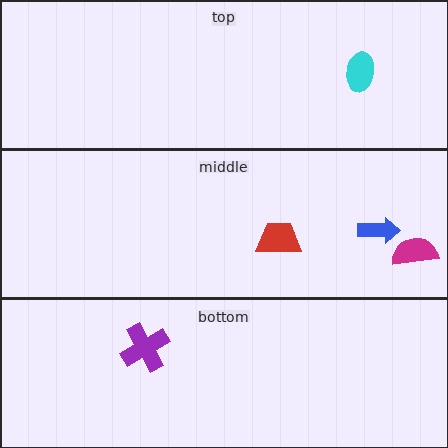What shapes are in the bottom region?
The purple cross.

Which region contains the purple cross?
The bottom region.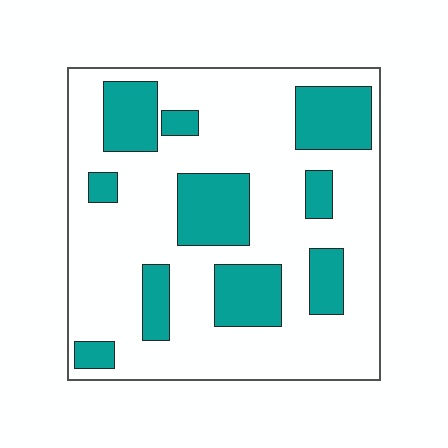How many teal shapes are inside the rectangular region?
10.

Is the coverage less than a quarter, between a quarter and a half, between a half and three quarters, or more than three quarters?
Between a quarter and a half.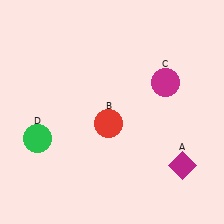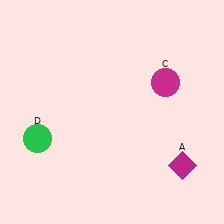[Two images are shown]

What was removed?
The red circle (B) was removed in Image 2.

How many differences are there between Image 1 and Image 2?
There is 1 difference between the two images.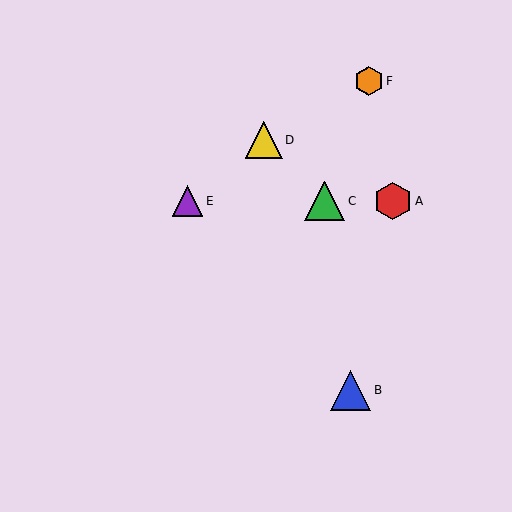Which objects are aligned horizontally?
Objects A, C, E are aligned horizontally.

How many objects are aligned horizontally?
3 objects (A, C, E) are aligned horizontally.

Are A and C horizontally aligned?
Yes, both are at y≈201.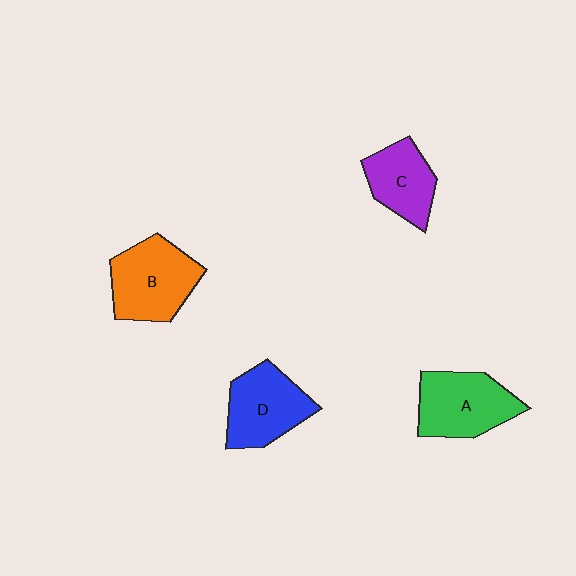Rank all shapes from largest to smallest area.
From largest to smallest: B (orange), A (green), D (blue), C (purple).